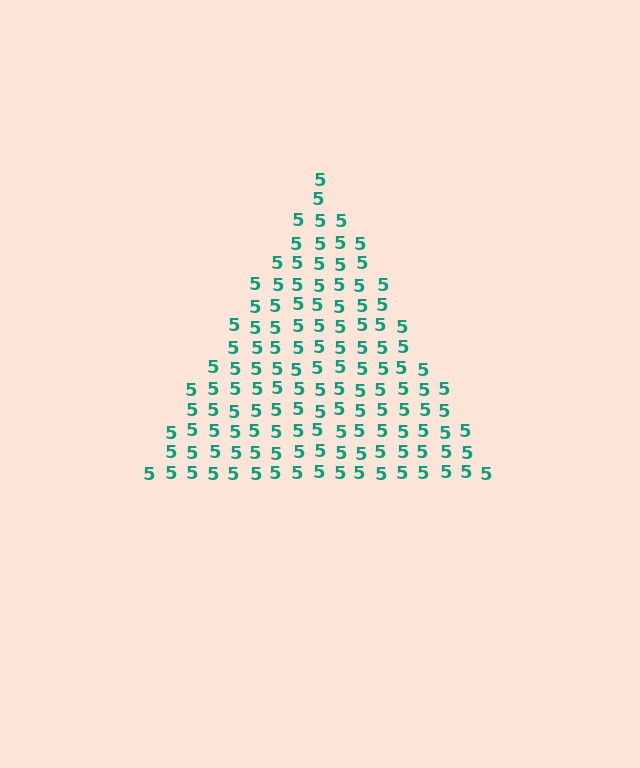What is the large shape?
The large shape is a triangle.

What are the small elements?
The small elements are digit 5's.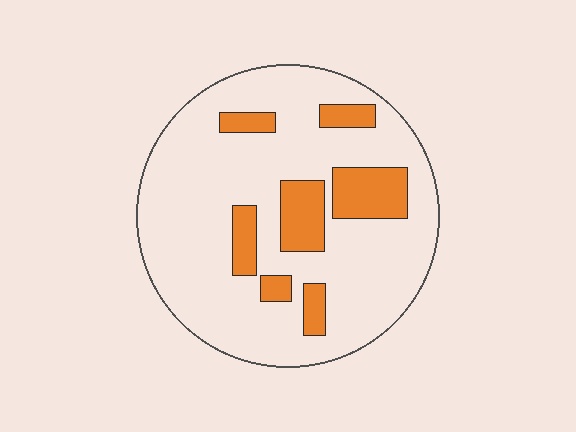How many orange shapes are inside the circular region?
7.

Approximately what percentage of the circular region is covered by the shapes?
Approximately 20%.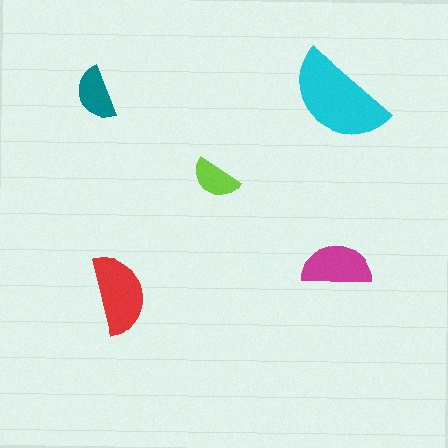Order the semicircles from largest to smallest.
the cyan one, the red one, the magenta one, the teal one, the lime one.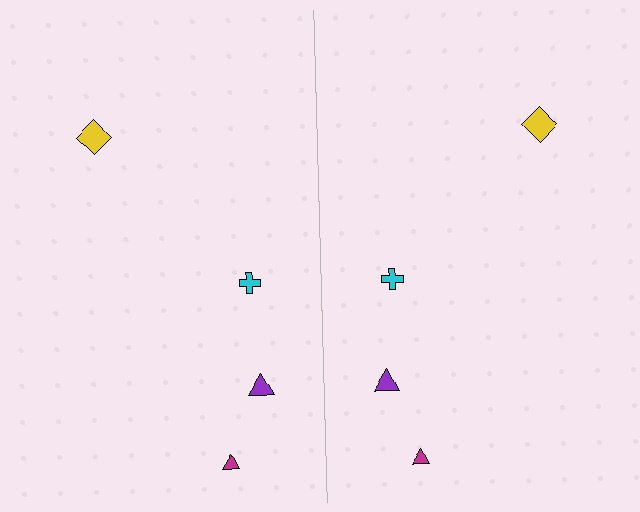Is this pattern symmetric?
Yes, this pattern has bilateral (reflection) symmetry.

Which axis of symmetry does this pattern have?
The pattern has a vertical axis of symmetry running through the center of the image.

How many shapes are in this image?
There are 8 shapes in this image.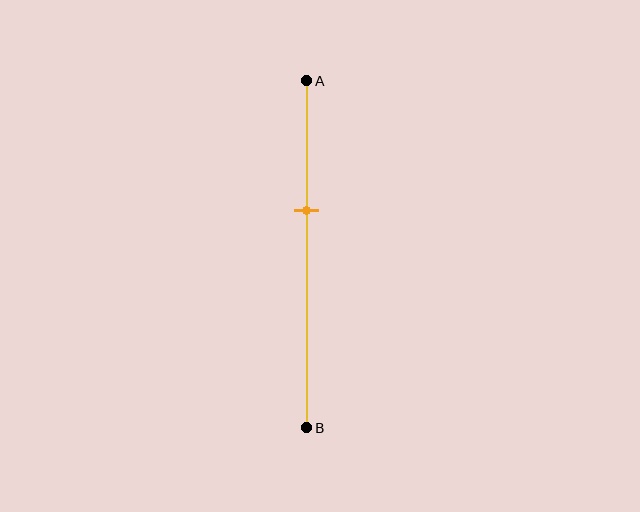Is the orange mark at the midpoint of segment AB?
No, the mark is at about 35% from A, not at the 50% midpoint.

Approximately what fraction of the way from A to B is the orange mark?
The orange mark is approximately 35% of the way from A to B.